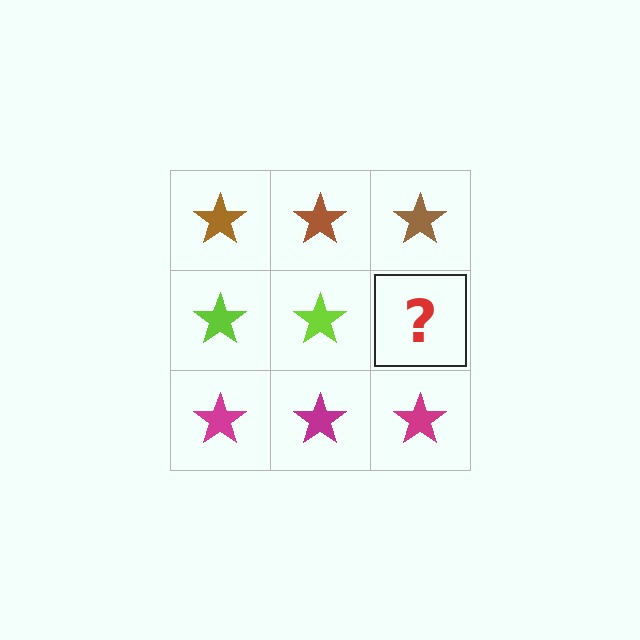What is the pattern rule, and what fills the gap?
The rule is that each row has a consistent color. The gap should be filled with a lime star.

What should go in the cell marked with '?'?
The missing cell should contain a lime star.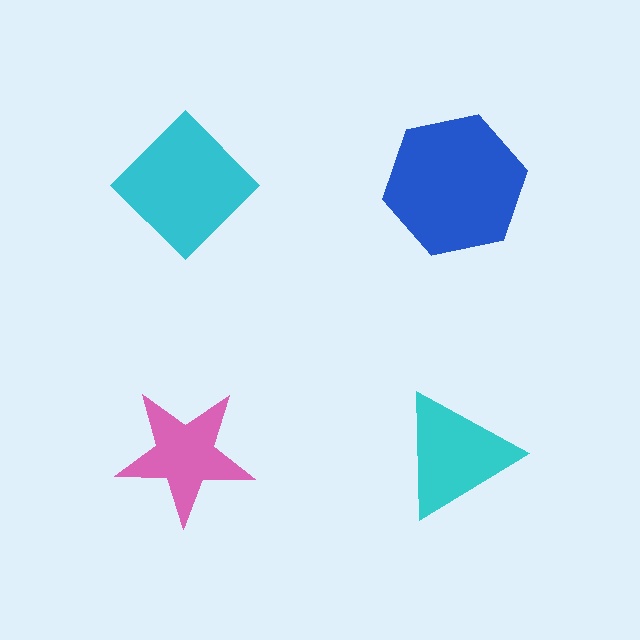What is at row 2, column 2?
A cyan triangle.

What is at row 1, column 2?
A blue hexagon.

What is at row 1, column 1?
A cyan diamond.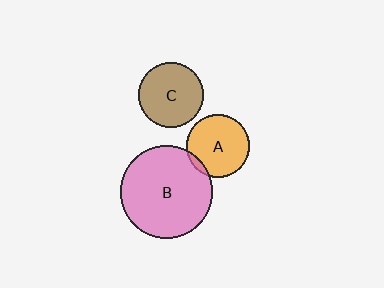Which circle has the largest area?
Circle B (pink).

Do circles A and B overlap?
Yes.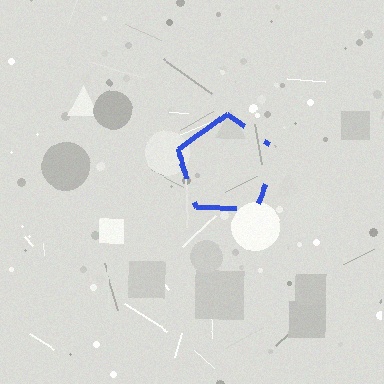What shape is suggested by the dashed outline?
The dashed outline suggests a pentagon.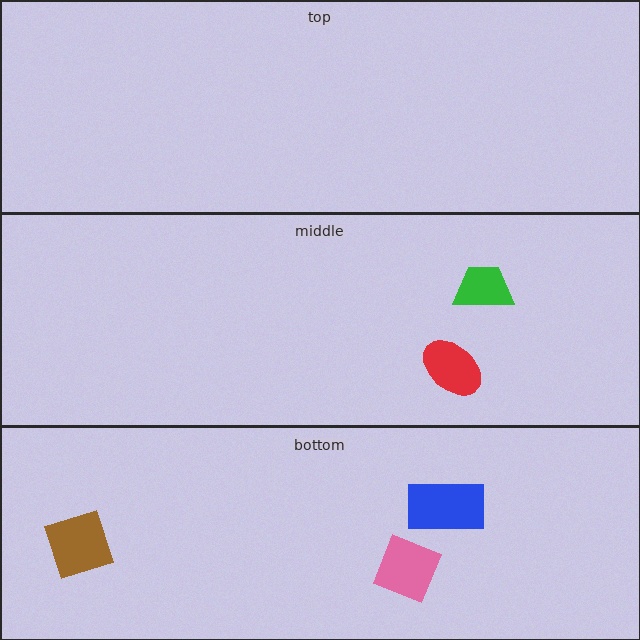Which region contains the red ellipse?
The middle region.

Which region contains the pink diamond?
The bottom region.